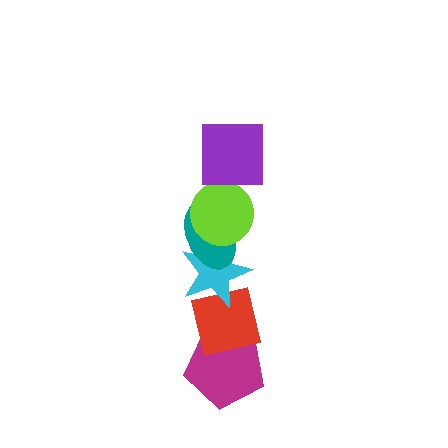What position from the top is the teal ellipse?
The teal ellipse is 3rd from the top.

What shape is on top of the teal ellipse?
The lime circle is on top of the teal ellipse.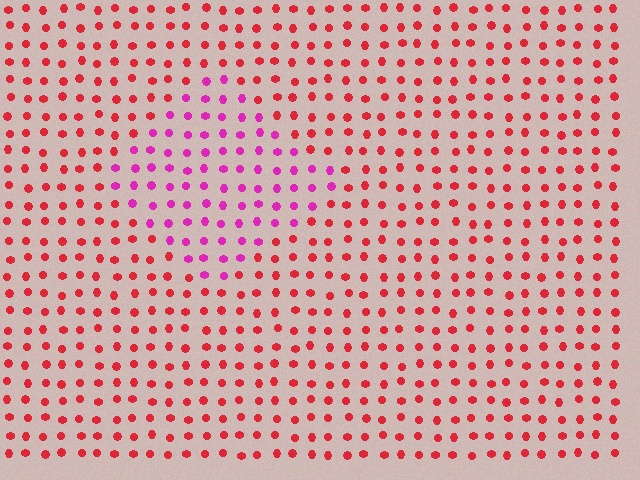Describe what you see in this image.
The image is filled with small red elements in a uniform arrangement. A diamond-shaped region is visible where the elements are tinted to a slightly different hue, forming a subtle color boundary.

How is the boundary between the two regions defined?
The boundary is defined purely by a slight shift in hue (about 42 degrees). Spacing, size, and orientation are identical on both sides.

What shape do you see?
I see a diamond.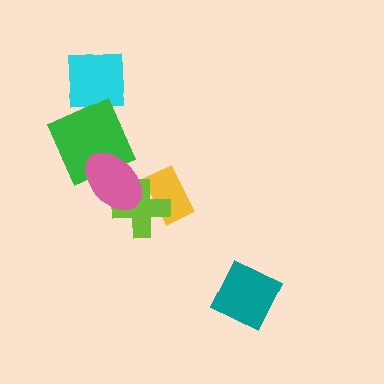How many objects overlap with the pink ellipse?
2 objects overlap with the pink ellipse.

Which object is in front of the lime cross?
The pink ellipse is in front of the lime cross.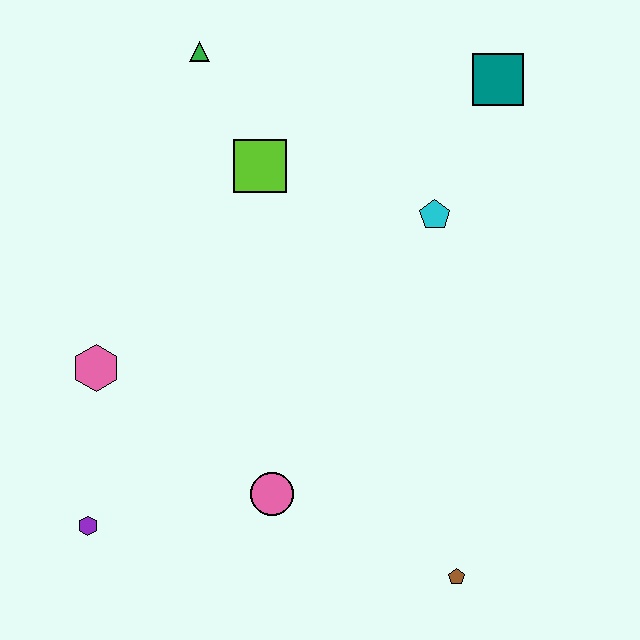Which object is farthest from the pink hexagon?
The teal square is farthest from the pink hexagon.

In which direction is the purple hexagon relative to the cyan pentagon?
The purple hexagon is to the left of the cyan pentagon.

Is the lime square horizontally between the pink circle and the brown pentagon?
No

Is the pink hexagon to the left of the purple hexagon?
No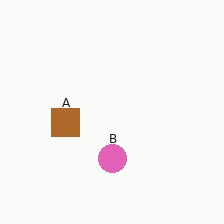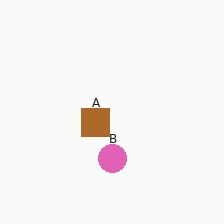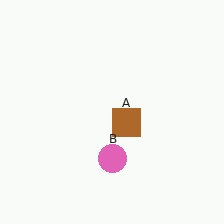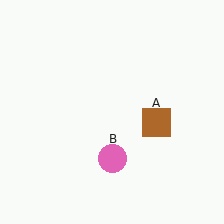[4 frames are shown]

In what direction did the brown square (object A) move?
The brown square (object A) moved right.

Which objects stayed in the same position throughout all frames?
Pink circle (object B) remained stationary.